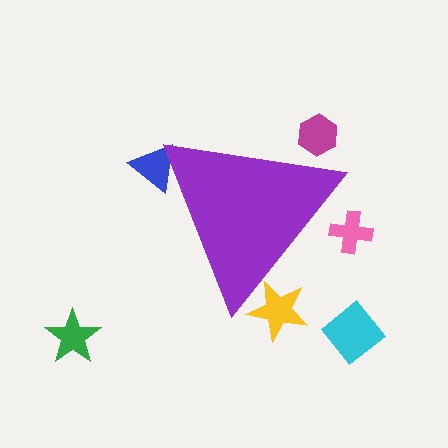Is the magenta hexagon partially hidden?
Yes, the magenta hexagon is partially hidden behind the purple triangle.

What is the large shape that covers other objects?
A purple triangle.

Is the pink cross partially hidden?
Yes, the pink cross is partially hidden behind the purple triangle.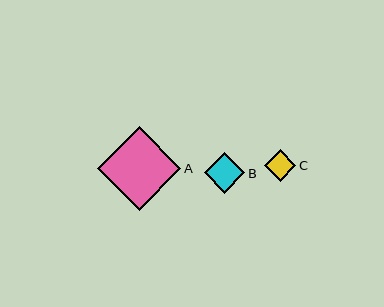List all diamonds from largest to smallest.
From largest to smallest: A, B, C.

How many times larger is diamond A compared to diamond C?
Diamond A is approximately 2.7 times the size of diamond C.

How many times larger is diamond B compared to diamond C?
Diamond B is approximately 1.3 times the size of diamond C.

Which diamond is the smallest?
Diamond C is the smallest with a size of approximately 31 pixels.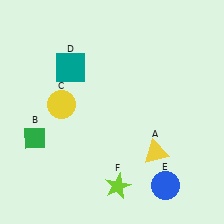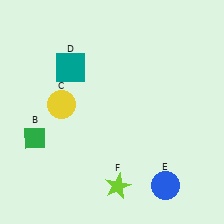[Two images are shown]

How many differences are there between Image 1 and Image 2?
There is 1 difference between the two images.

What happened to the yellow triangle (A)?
The yellow triangle (A) was removed in Image 2. It was in the bottom-right area of Image 1.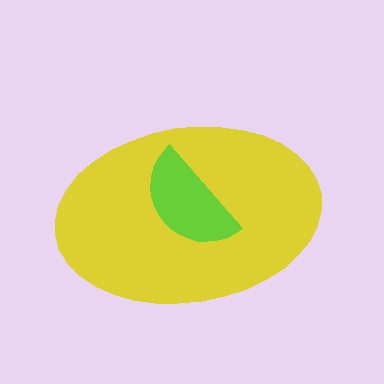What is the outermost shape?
The yellow ellipse.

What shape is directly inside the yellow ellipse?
The lime semicircle.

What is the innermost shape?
The lime semicircle.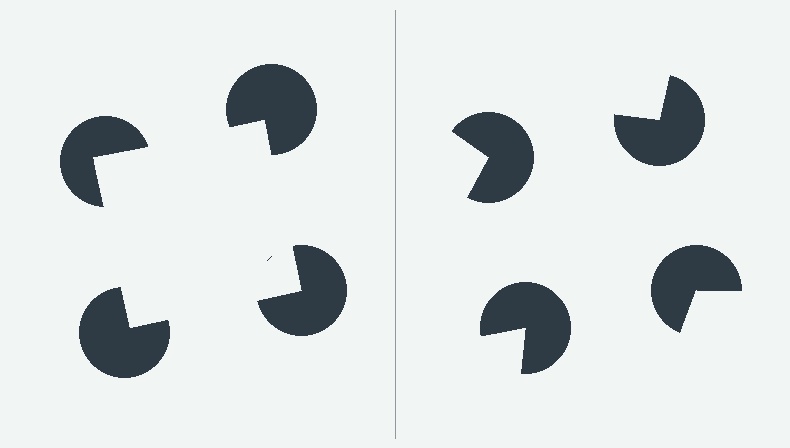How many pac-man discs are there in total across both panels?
8 — 4 on each side.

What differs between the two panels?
The pac-man discs are positioned identically on both sides; only the wedge orientations differ. On the left they align to a square; on the right they are misaligned.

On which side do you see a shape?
An illusory square appears on the left side. On the right side the wedge cuts are rotated, so no coherent shape forms.